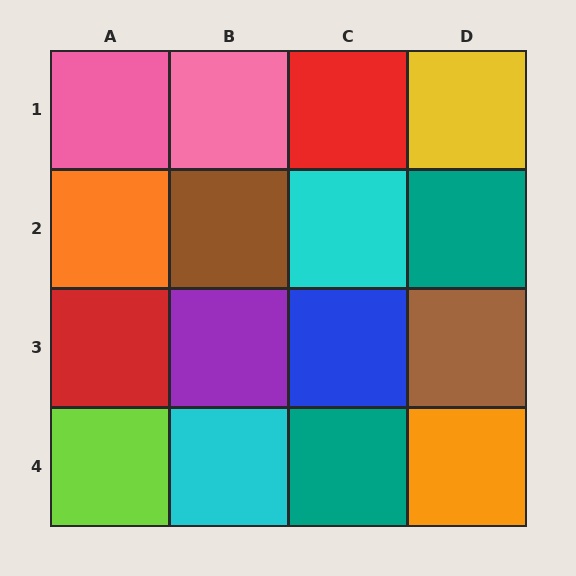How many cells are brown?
2 cells are brown.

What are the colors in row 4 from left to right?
Lime, cyan, teal, orange.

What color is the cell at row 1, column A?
Pink.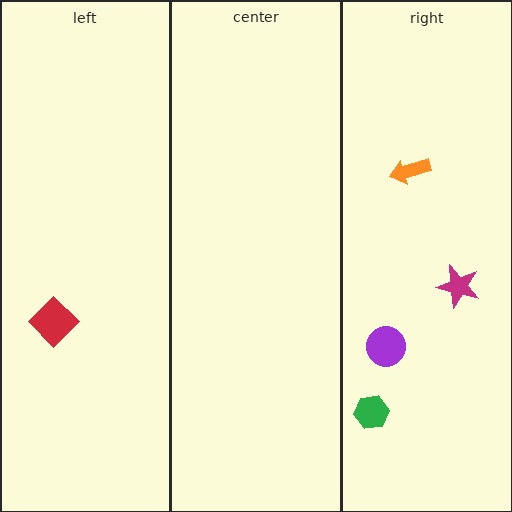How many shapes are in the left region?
1.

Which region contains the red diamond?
The left region.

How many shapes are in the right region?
4.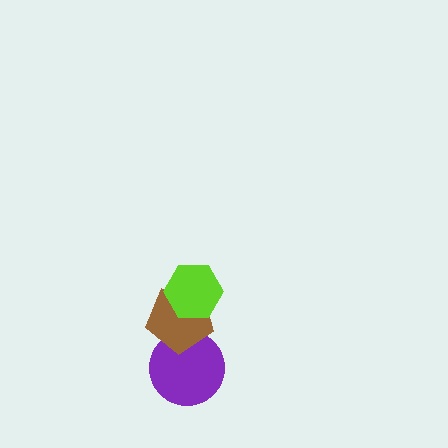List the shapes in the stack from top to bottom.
From top to bottom: the lime hexagon, the brown pentagon, the purple circle.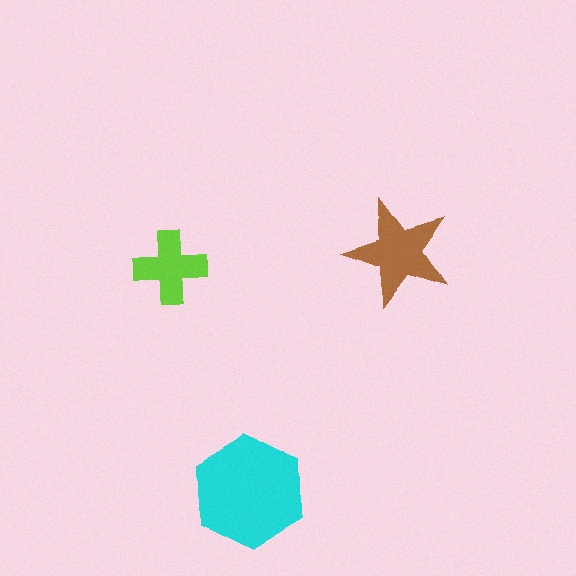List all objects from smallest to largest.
The lime cross, the brown star, the cyan hexagon.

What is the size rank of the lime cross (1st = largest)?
3rd.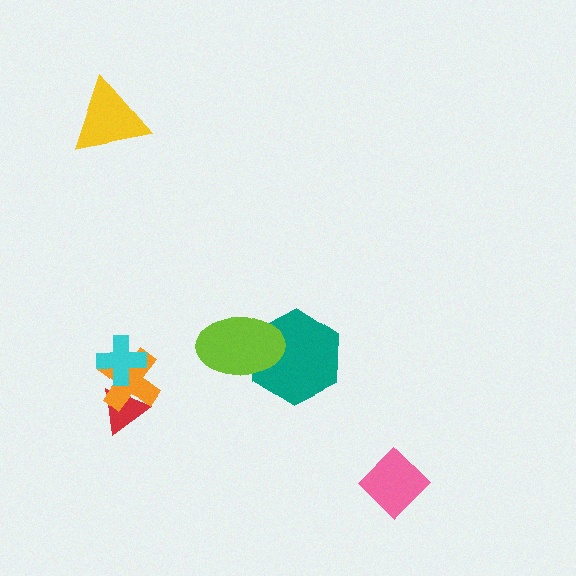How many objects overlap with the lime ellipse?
1 object overlaps with the lime ellipse.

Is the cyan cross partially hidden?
No, no other shape covers it.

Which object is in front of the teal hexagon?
The lime ellipse is in front of the teal hexagon.